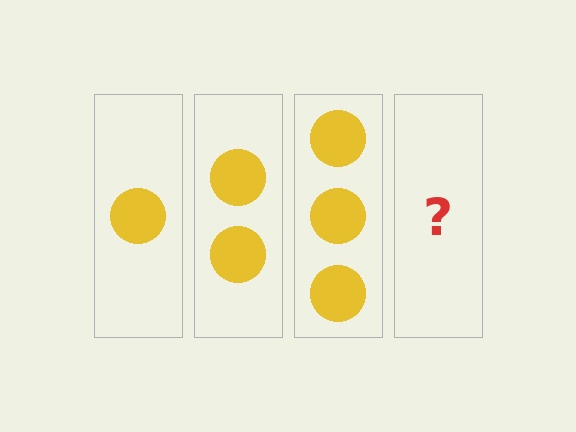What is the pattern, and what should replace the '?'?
The pattern is that each step adds one more circle. The '?' should be 4 circles.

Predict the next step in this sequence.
The next step is 4 circles.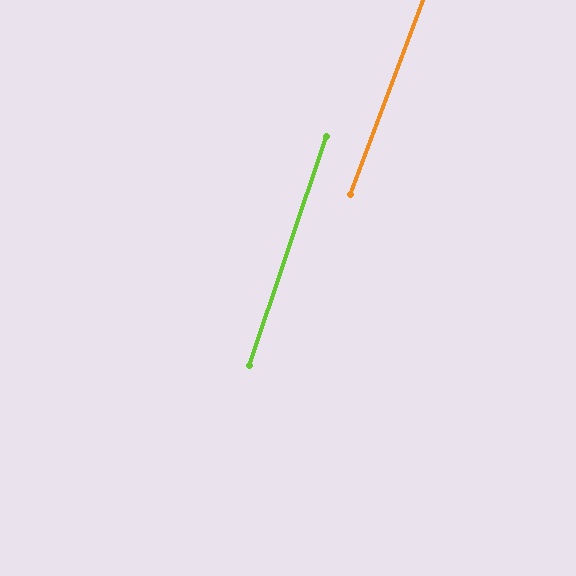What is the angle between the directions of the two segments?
Approximately 2 degrees.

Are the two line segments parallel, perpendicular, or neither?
Parallel — their directions differ by only 1.8°.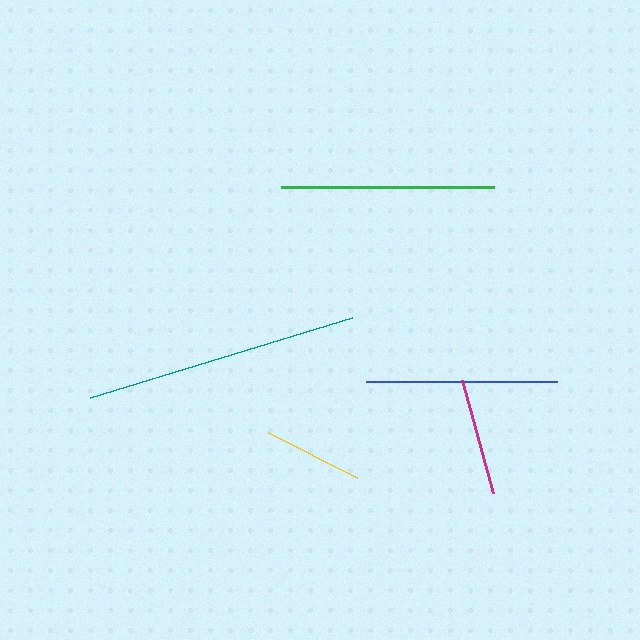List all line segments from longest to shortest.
From longest to shortest: teal, green, blue, magenta, yellow.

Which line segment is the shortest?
The yellow line is the shortest at approximately 99 pixels.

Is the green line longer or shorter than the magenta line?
The green line is longer than the magenta line.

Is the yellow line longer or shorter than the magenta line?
The magenta line is longer than the yellow line.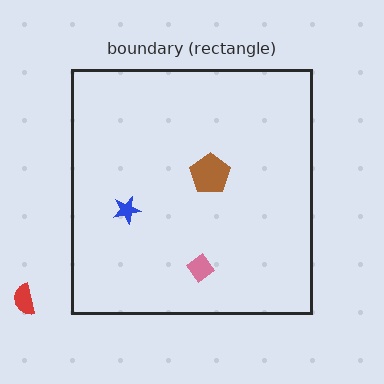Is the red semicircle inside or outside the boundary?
Outside.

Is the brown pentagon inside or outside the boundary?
Inside.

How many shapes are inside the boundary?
3 inside, 1 outside.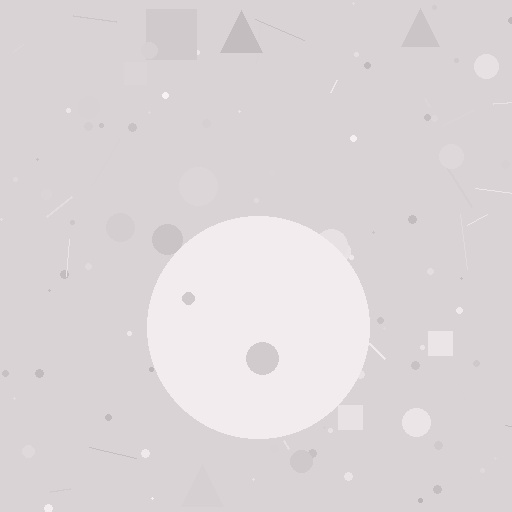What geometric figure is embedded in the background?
A circle is embedded in the background.